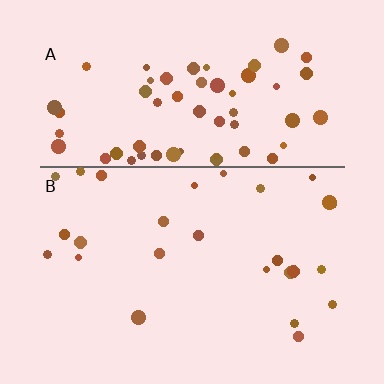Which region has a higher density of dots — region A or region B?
A (the top).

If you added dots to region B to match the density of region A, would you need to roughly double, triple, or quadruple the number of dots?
Approximately double.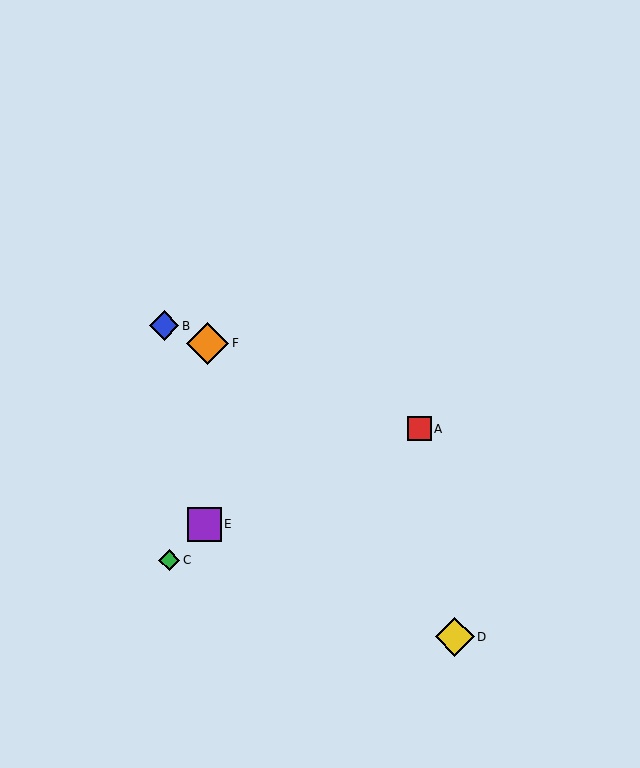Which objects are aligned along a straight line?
Objects A, B, F are aligned along a straight line.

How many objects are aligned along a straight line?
3 objects (A, B, F) are aligned along a straight line.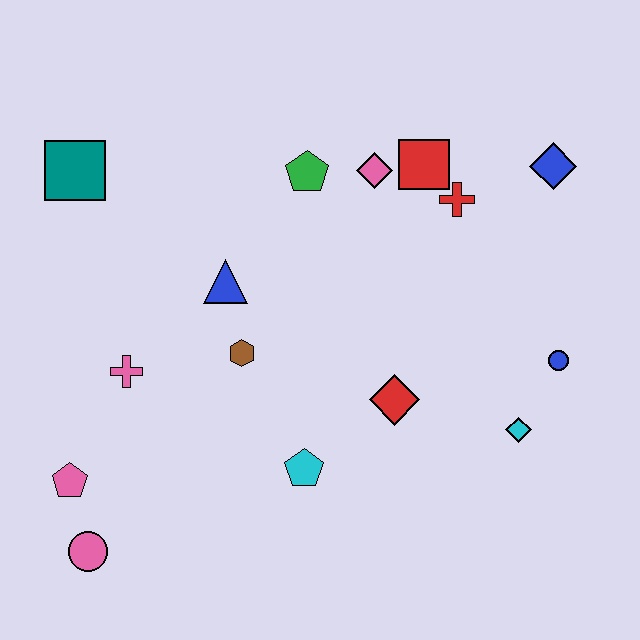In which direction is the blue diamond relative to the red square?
The blue diamond is to the right of the red square.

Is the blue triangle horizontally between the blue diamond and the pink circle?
Yes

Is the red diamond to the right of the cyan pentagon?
Yes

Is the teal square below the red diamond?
No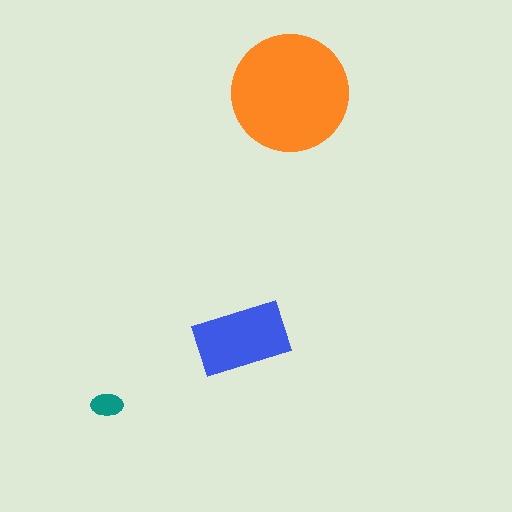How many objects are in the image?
There are 3 objects in the image.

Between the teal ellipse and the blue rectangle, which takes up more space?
The blue rectangle.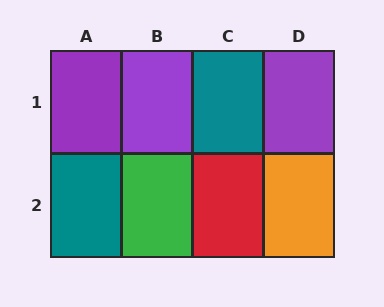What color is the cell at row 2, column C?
Red.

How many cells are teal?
2 cells are teal.